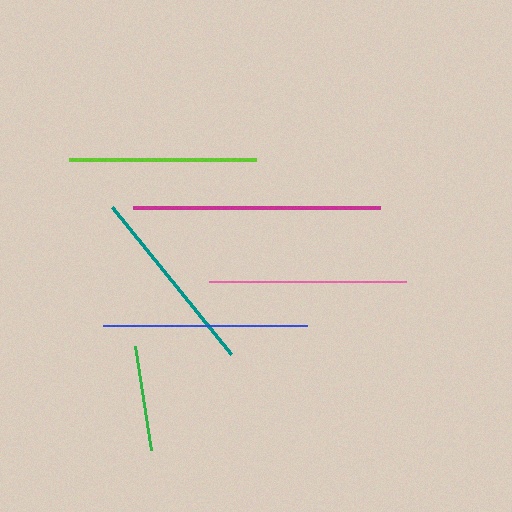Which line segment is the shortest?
The green line is the shortest at approximately 105 pixels.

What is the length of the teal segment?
The teal segment is approximately 189 pixels long.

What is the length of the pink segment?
The pink segment is approximately 197 pixels long.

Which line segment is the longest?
The magenta line is the longest at approximately 247 pixels.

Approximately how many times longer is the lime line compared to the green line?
The lime line is approximately 1.8 times the length of the green line.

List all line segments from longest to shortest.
From longest to shortest: magenta, blue, pink, teal, lime, green.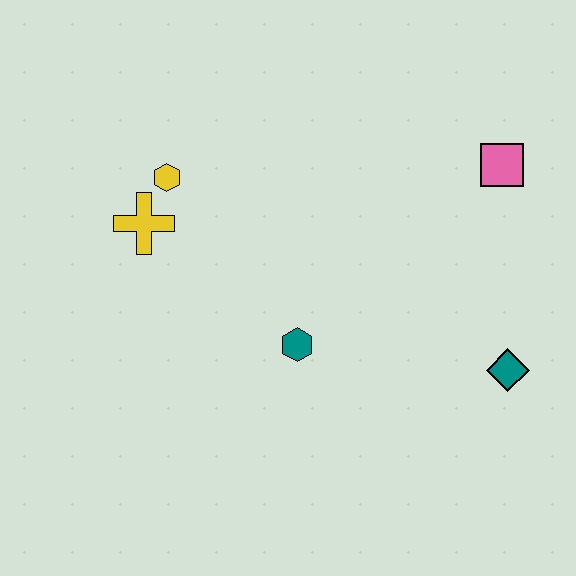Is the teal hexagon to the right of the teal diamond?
No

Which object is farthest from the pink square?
The yellow cross is farthest from the pink square.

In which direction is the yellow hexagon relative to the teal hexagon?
The yellow hexagon is above the teal hexagon.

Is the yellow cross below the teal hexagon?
No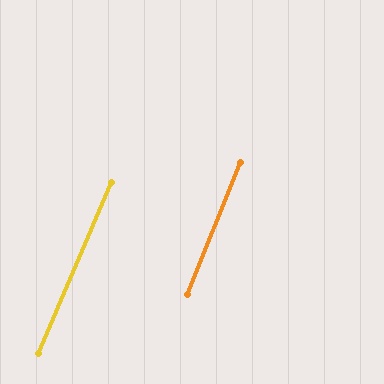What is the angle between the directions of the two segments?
Approximately 1 degree.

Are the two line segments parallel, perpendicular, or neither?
Parallel — their directions differ by only 1.0°.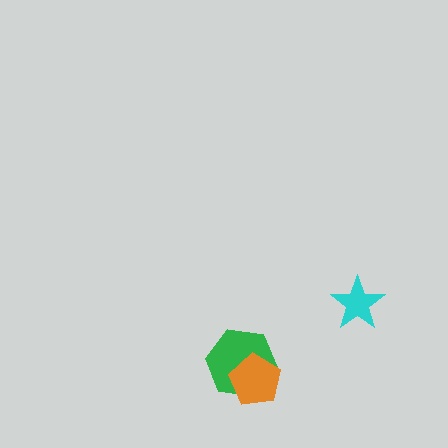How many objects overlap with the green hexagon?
1 object overlaps with the green hexagon.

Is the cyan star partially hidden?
No, no other shape covers it.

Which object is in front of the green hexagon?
The orange pentagon is in front of the green hexagon.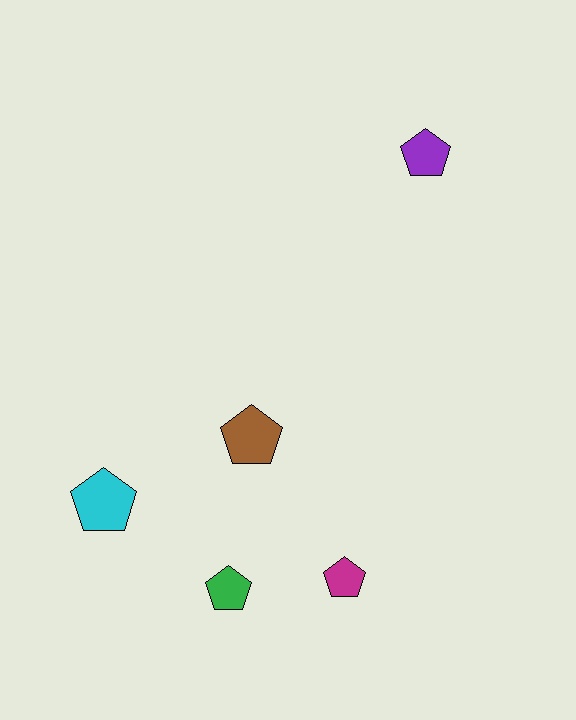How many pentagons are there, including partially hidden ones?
There are 5 pentagons.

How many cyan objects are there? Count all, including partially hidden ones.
There is 1 cyan object.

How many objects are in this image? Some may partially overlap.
There are 5 objects.